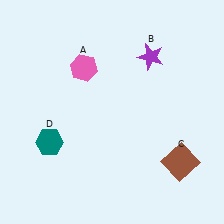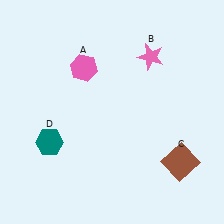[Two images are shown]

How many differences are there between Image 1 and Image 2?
There is 1 difference between the two images.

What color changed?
The star (B) changed from purple in Image 1 to pink in Image 2.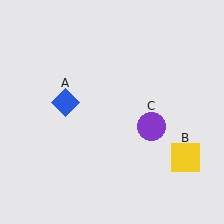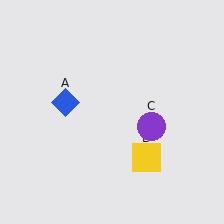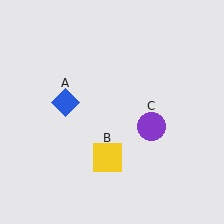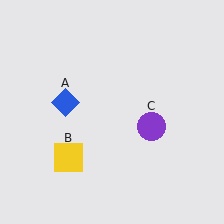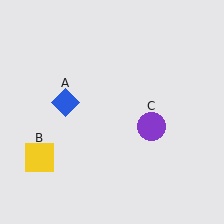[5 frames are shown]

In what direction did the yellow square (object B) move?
The yellow square (object B) moved left.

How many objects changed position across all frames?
1 object changed position: yellow square (object B).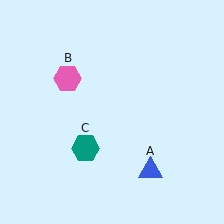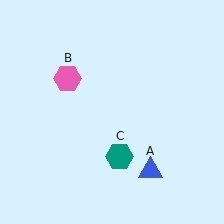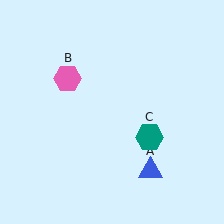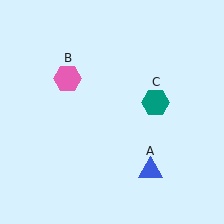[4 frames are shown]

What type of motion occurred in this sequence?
The teal hexagon (object C) rotated counterclockwise around the center of the scene.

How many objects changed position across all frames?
1 object changed position: teal hexagon (object C).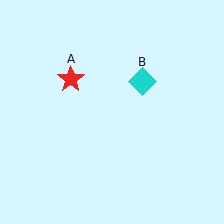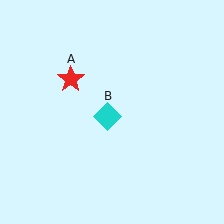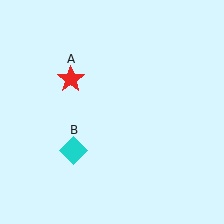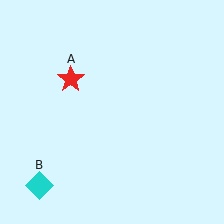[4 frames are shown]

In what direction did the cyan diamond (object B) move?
The cyan diamond (object B) moved down and to the left.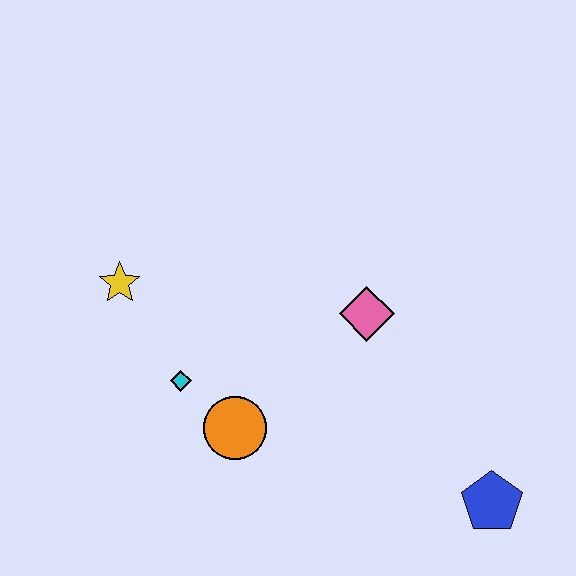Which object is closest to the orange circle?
The cyan diamond is closest to the orange circle.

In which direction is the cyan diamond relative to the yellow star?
The cyan diamond is below the yellow star.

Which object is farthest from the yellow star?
The blue pentagon is farthest from the yellow star.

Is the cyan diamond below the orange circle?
No